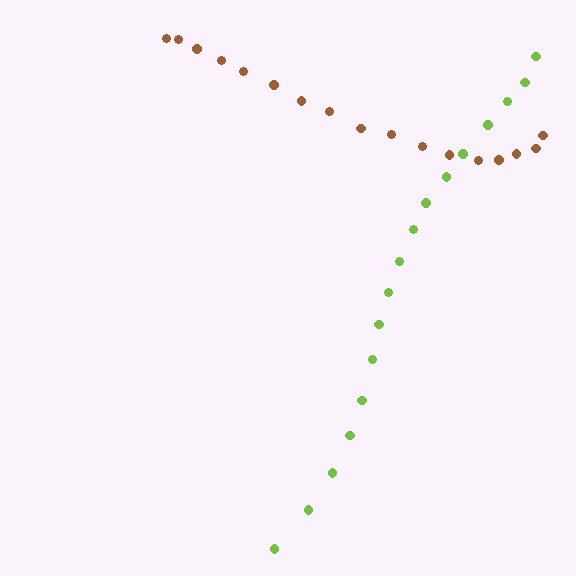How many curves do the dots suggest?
There are 2 distinct paths.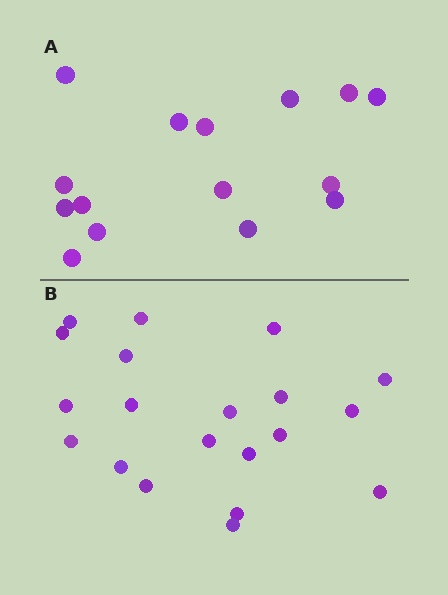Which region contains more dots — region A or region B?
Region B (the bottom region) has more dots.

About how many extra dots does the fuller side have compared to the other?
Region B has about 5 more dots than region A.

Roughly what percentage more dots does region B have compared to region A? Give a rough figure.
About 35% more.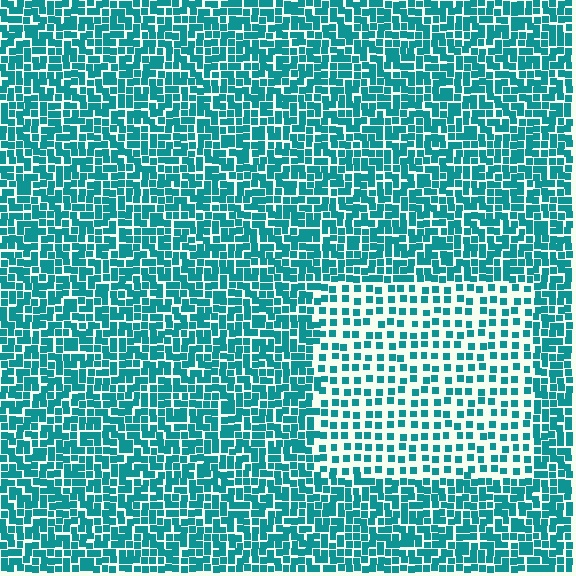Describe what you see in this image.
The image contains small teal elements arranged at two different densities. A rectangle-shaped region is visible where the elements are less densely packed than the surrounding area.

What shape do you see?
I see a rectangle.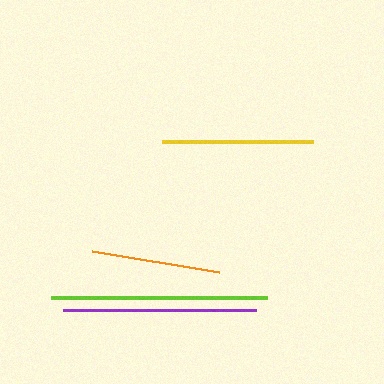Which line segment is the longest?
The lime line is the longest at approximately 216 pixels.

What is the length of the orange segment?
The orange segment is approximately 129 pixels long.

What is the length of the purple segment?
The purple segment is approximately 193 pixels long.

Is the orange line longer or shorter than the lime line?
The lime line is longer than the orange line.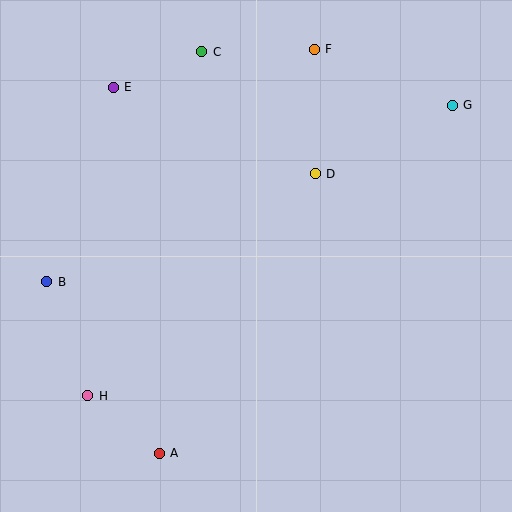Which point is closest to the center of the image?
Point D at (315, 174) is closest to the center.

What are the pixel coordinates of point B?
Point B is at (47, 282).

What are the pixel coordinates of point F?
Point F is at (314, 49).